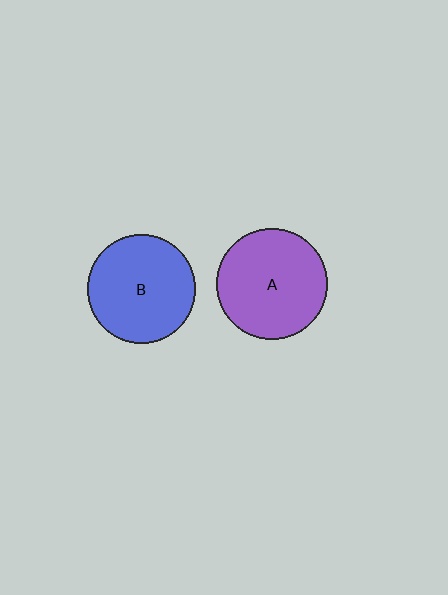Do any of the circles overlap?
No, none of the circles overlap.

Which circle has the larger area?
Circle A (purple).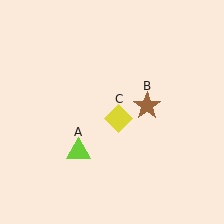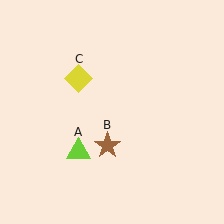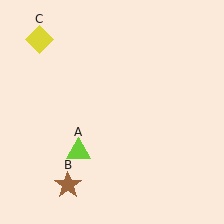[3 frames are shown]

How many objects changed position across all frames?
2 objects changed position: brown star (object B), yellow diamond (object C).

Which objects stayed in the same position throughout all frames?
Lime triangle (object A) remained stationary.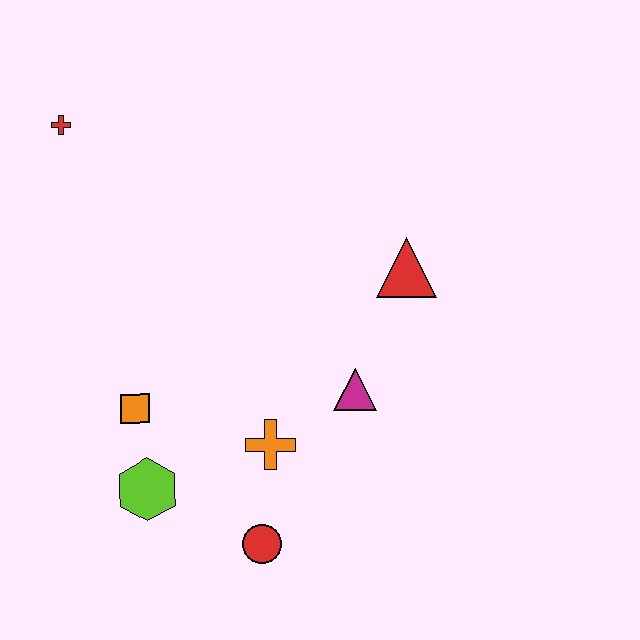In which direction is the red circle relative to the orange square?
The red circle is below the orange square.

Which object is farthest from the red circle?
The red cross is farthest from the red circle.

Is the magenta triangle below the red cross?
Yes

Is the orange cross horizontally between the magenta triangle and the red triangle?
No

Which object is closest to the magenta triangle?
The orange cross is closest to the magenta triangle.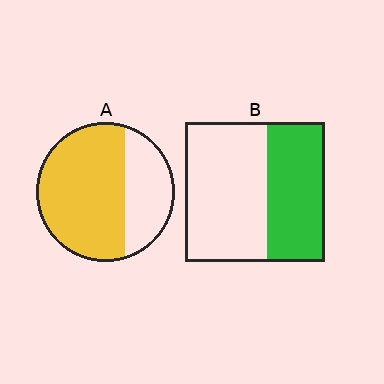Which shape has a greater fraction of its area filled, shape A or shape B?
Shape A.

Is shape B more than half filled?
No.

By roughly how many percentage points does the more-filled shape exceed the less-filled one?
By roughly 25 percentage points (A over B).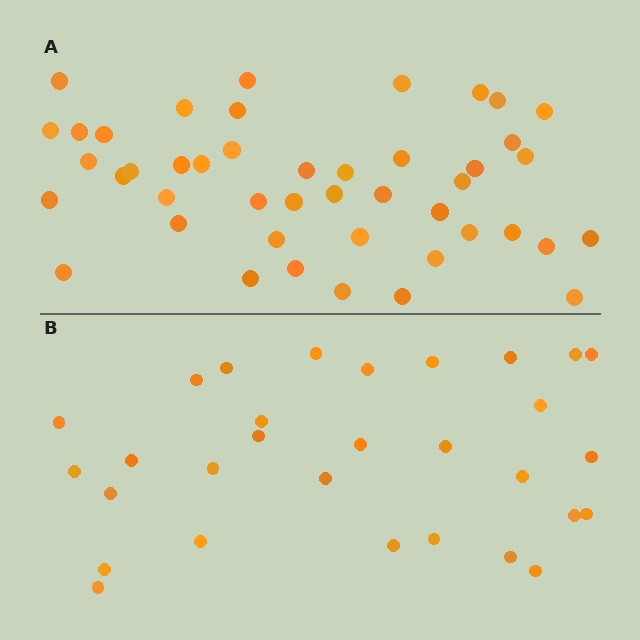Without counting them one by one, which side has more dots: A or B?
Region A (the top region) has more dots.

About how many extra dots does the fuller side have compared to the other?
Region A has approximately 15 more dots than region B.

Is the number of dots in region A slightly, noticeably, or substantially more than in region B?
Region A has substantially more. The ratio is roughly 1.5 to 1.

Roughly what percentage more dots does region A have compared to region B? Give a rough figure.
About 50% more.